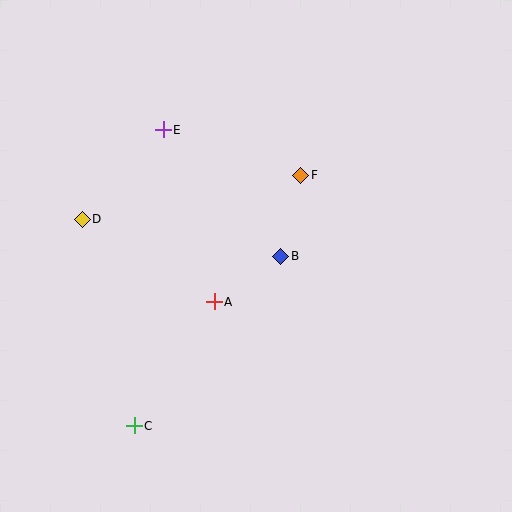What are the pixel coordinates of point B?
Point B is at (281, 256).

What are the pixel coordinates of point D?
Point D is at (82, 219).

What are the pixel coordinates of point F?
Point F is at (301, 175).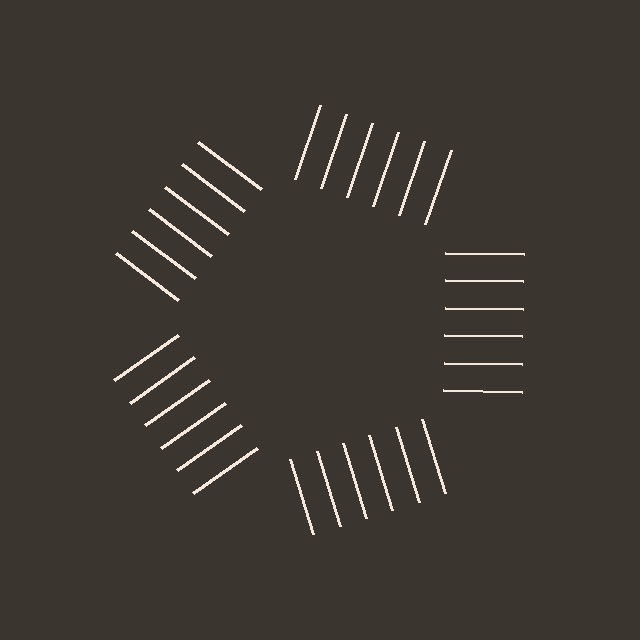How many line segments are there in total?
30 — 6 along each of the 5 edges.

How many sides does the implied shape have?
5 sides — the line-ends trace a pentagon.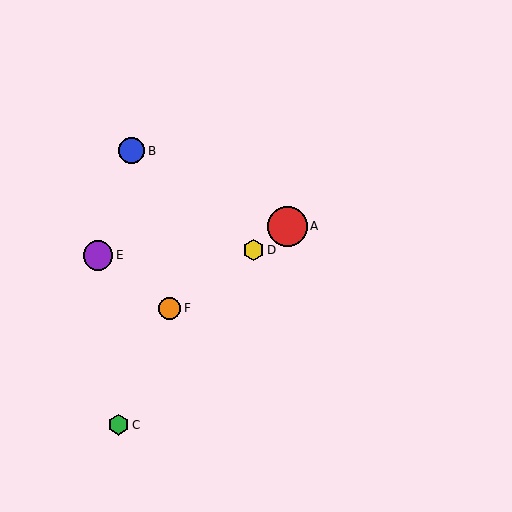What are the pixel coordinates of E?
Object E is at (98, 255).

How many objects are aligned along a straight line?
3 objects (A, D, F) are aligned along a straight line.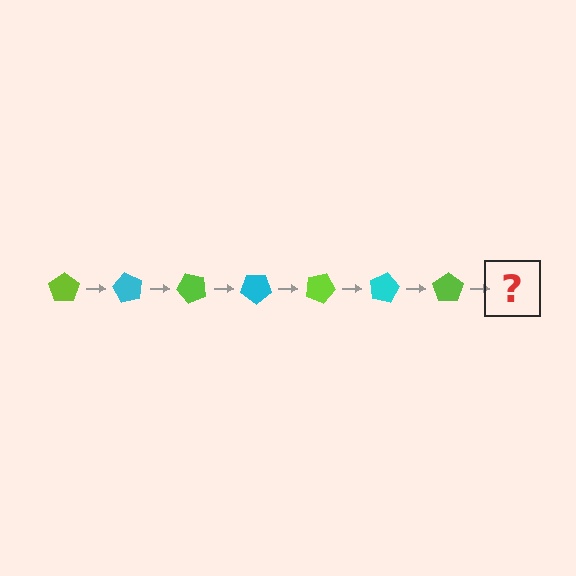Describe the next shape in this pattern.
It should be a cyan pentagon, rotated 420 degrees from the start.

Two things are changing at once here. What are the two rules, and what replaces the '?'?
The two rules are that it rotates 60 degrees each step and the color cycles through lime and cyan. The '?' should be a cyan pentagon, rotated 420 degrees from the start.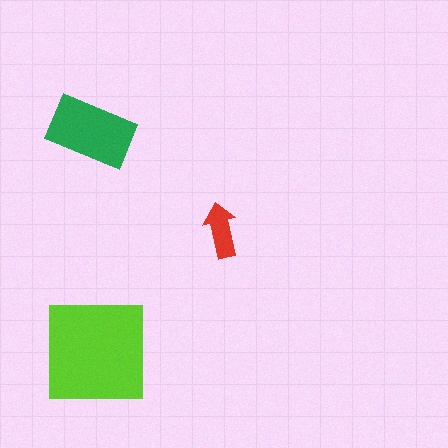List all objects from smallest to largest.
The red arrow, the green rectangle, the lime square.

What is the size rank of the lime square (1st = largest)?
1st.